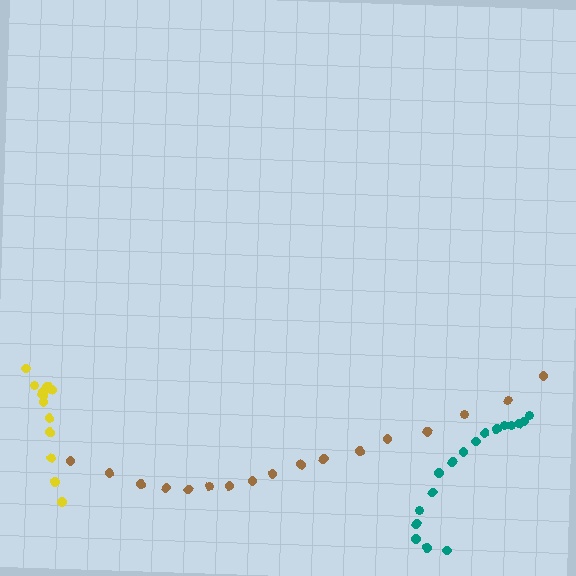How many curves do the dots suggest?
There are 3 distinct paths.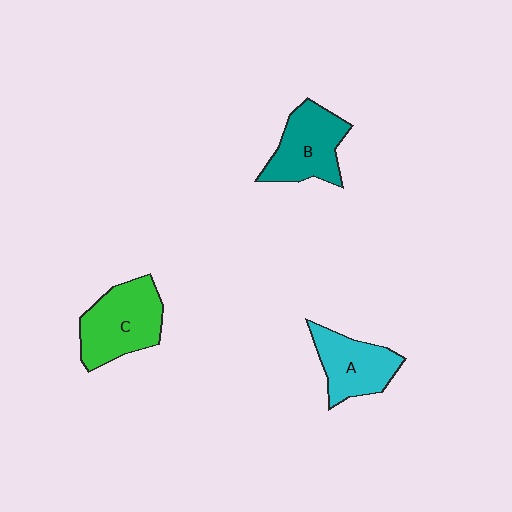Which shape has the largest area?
Shape C (green).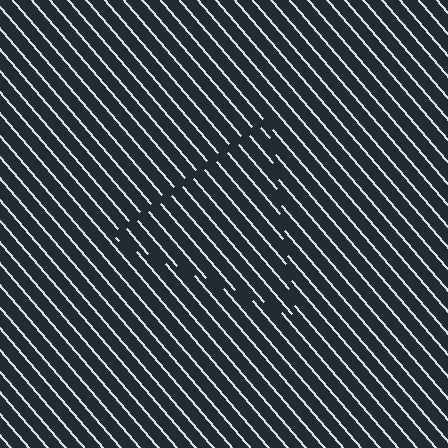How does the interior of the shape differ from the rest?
The interior of the shape contains the same grating, shifted by half a period — the contour is defined by the phase discontinuity where line-ends from the inner and outer gratings abut.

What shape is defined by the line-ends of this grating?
An illusory triangle. The interior of the shape contains the same grating, shifted by half a period — the contour is defined by the phase discontinuity where line-ends from the inner and outer gratings abut.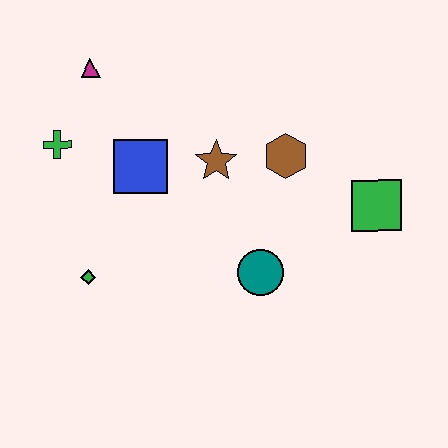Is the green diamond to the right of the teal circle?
No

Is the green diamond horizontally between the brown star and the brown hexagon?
No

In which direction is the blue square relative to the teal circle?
The blue square is to the left of the teal circle.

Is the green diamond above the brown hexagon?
No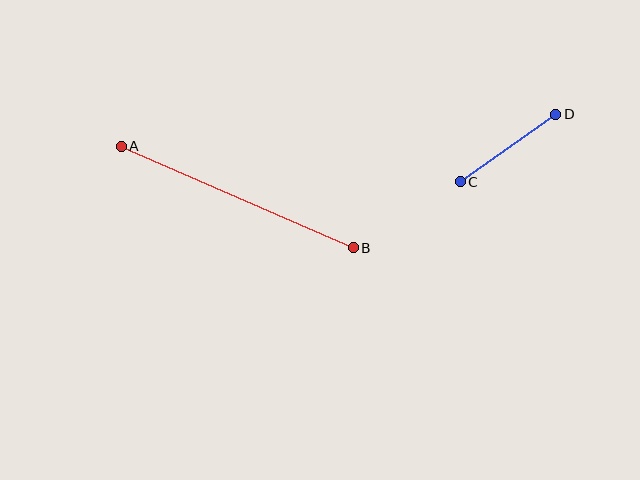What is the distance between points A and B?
The distance is approximately 253 pixels.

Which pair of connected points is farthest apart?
Points A and B are farthest apart.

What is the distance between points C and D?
The distance is approximately 117 pixels.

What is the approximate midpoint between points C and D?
The midpoint is at approximately (508, 148) pixels.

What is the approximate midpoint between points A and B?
The midpoint is at approximately (237, 197) pixels.